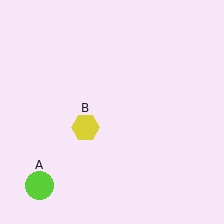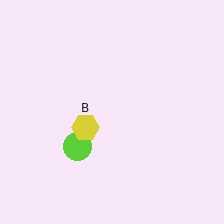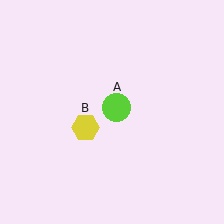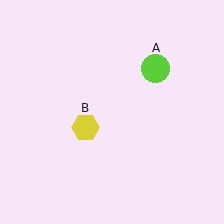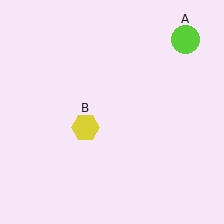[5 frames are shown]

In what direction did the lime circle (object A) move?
The lime circle (object A) moved up and to the right.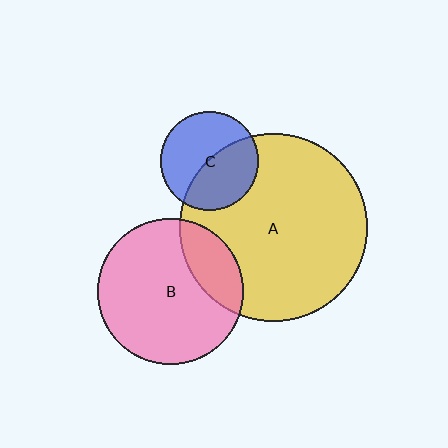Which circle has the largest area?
Circle A (yellow).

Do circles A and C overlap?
Yes.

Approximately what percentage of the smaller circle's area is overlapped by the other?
Approximately 45%.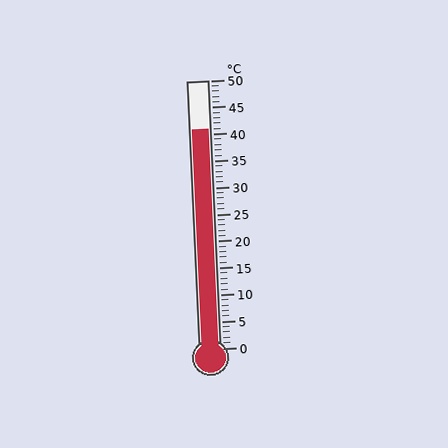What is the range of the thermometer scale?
The thermometer scale ranges from 0°C to 50°C.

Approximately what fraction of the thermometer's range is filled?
The thermometer is filled to approximately 80% of its range.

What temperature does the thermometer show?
The thermometer shows approximately 41°C.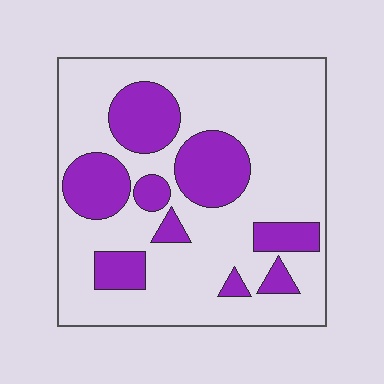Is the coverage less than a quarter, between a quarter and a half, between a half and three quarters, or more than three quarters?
Between a quarter and a half.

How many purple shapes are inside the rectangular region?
9.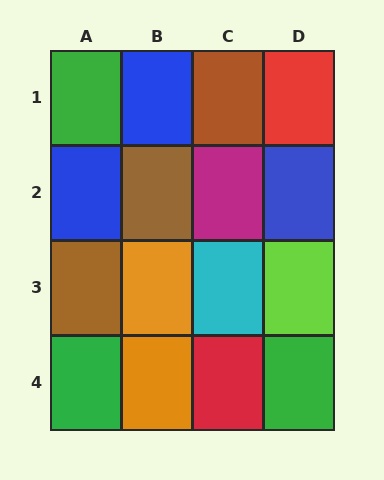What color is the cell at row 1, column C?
Brown.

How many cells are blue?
3 cells are blue.